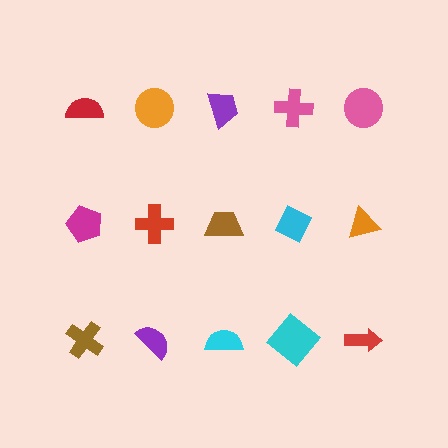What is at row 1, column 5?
A pink circle.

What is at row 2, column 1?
A magenta pentagon.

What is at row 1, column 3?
A purple trapezoid.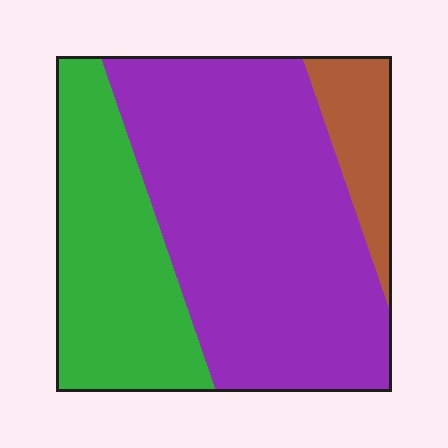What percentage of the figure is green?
Green covers about 30% of the figure.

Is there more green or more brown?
Green.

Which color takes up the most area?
Purple, at roughly 60%.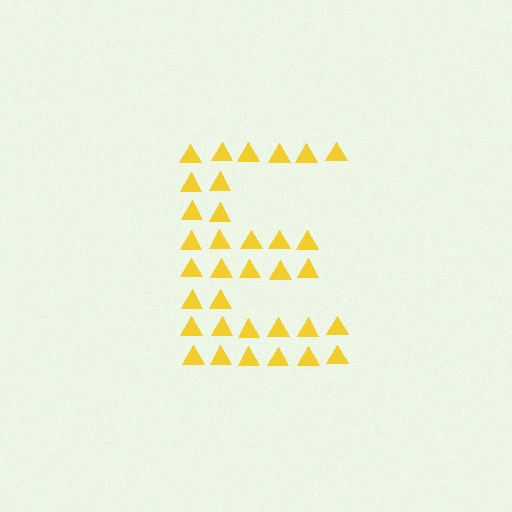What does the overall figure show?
The overall figure shows the letter E.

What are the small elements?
The small elements are triangles.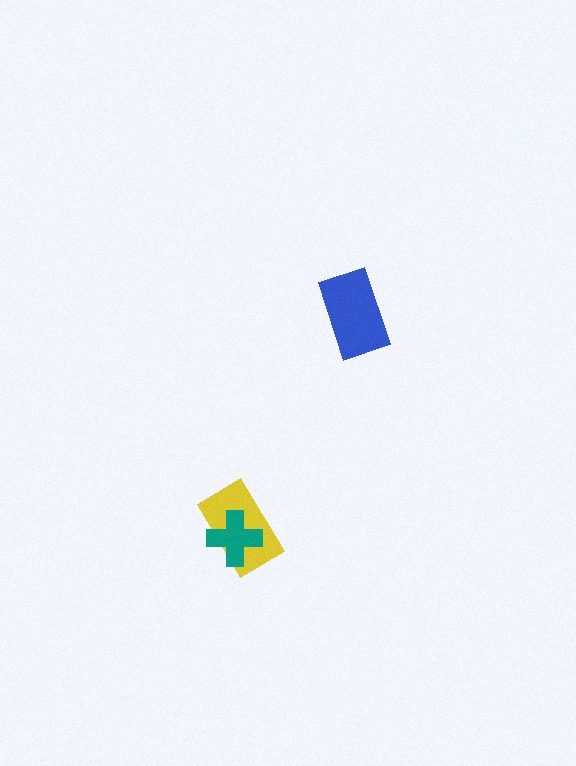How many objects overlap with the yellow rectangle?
1 object overlaps with the yellow rectangle.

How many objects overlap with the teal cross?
1 object overlaps with the teal cross.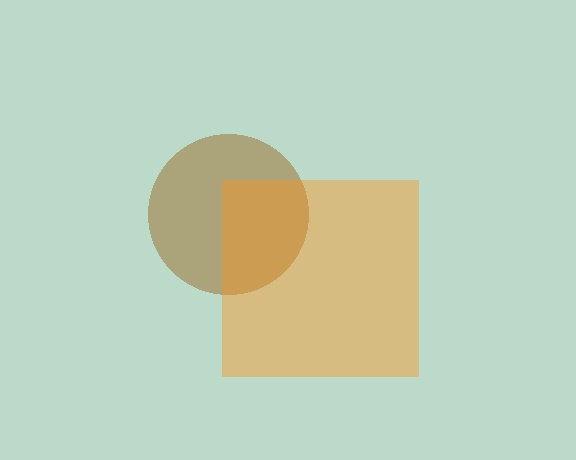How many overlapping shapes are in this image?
There are 2 overlapping shapes in the image.